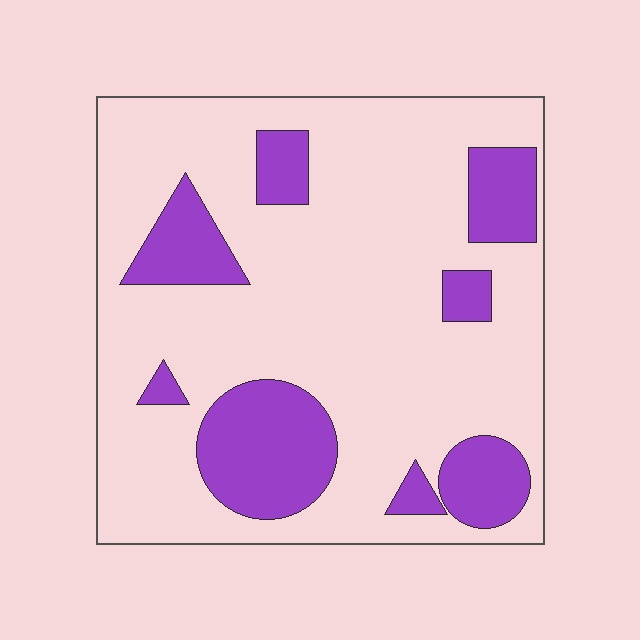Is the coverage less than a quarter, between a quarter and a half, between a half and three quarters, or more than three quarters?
Less than a quarter.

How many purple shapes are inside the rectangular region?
8.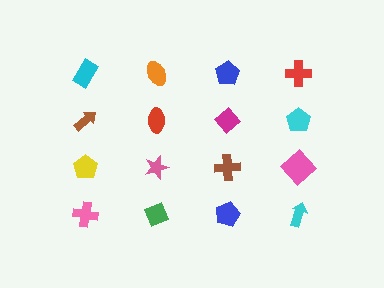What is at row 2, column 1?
A brown arrow.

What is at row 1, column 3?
A blue pentagon.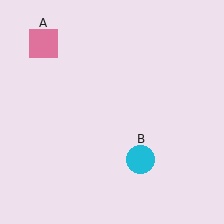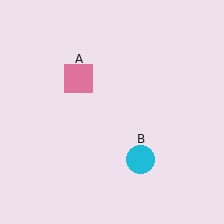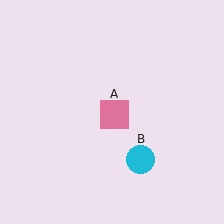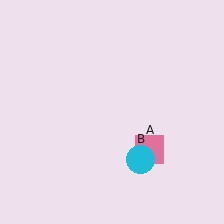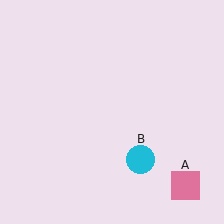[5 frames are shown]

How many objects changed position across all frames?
1 object changed position: pink square (object A).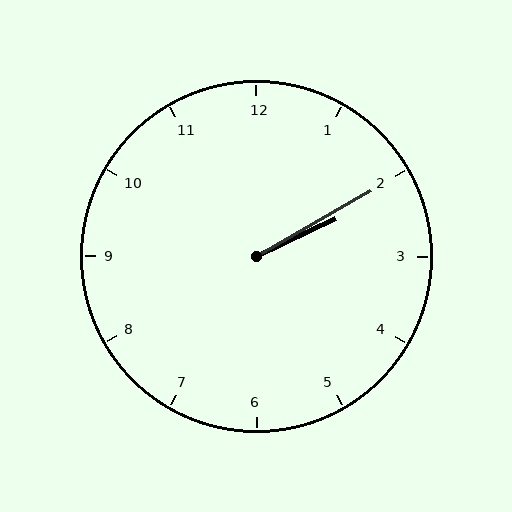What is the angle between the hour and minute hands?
Approximately 5 degrees.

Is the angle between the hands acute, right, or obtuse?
It is acute.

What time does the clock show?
2:10.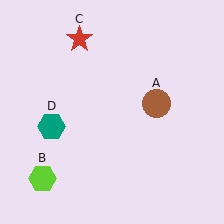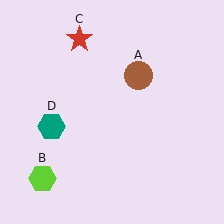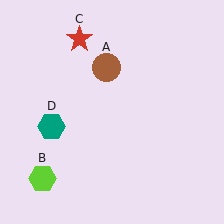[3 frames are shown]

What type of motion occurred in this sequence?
The brown circle (object A) rotated counterclockwise around the center of the scene.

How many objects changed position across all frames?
1 object changed position: brown circle (object A).